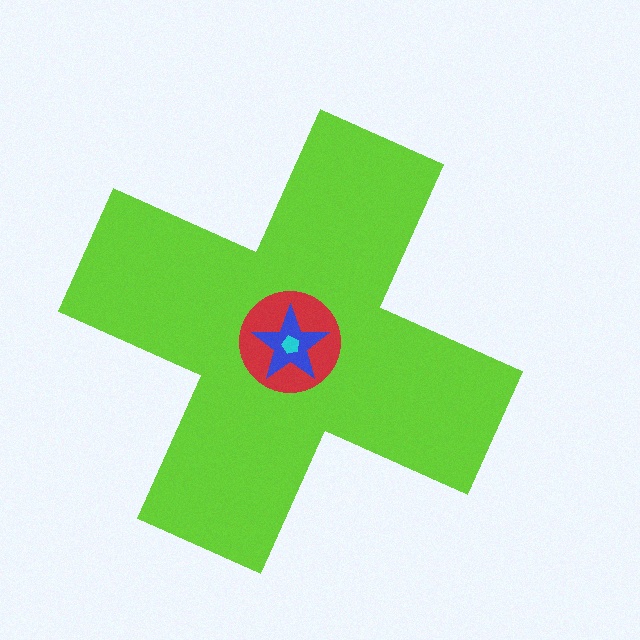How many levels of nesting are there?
4.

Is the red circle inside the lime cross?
Yes.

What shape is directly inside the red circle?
The blue star.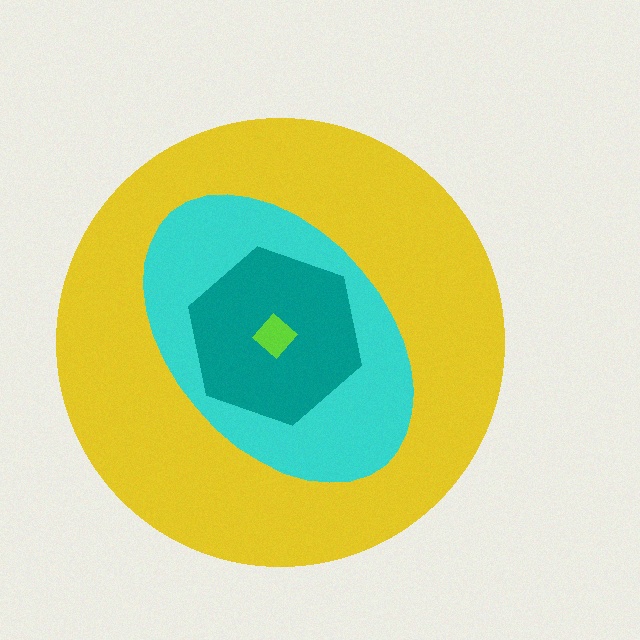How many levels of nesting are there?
4.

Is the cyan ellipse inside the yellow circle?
Yes.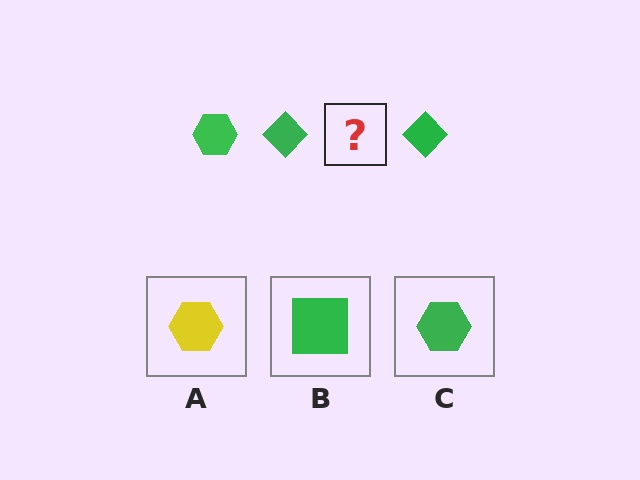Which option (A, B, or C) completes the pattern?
C.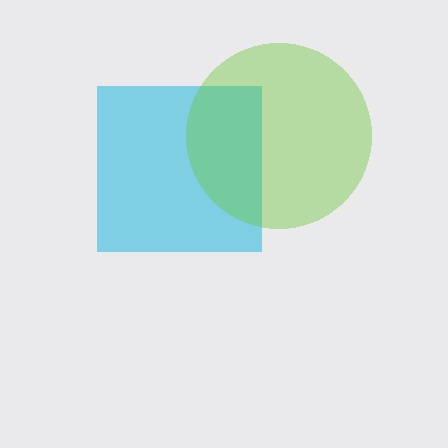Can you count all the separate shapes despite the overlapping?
Yes, there are 2 separate shapes.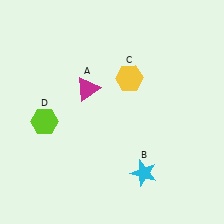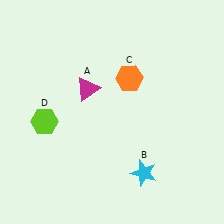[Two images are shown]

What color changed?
The hexagon (C) changed from yellow in Image 1 to orange in Image 2.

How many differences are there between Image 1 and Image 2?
There is 1 difference between the two images.